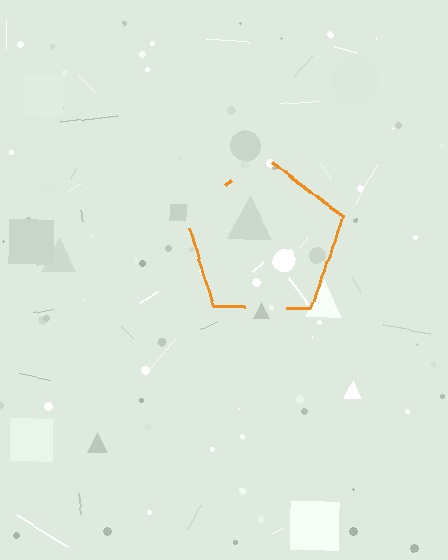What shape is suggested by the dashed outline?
The dashed outline suggests a pentagon.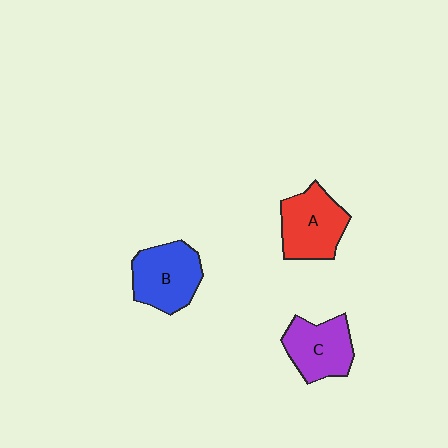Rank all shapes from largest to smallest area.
From largest to smallest: B (blue), A (red), C (purple).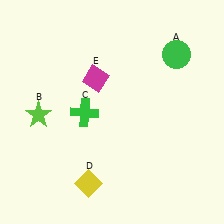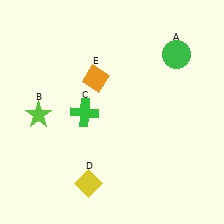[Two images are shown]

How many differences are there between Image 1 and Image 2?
There is 1 difference between the two images.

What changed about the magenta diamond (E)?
In Image 1, E is magenta. In Image 2, it changed to orange.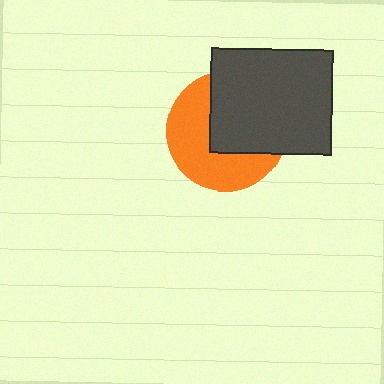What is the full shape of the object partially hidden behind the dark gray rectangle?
The partially hidden object is an orange circle.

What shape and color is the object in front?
The object in front is a dark gray rectangle.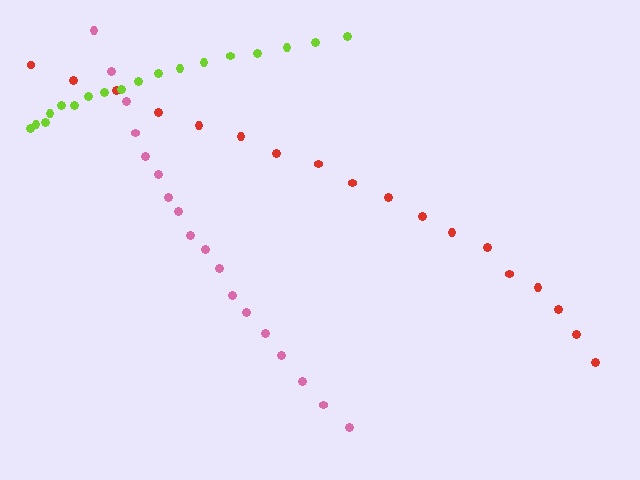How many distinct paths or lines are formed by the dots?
There are 3 distinct paths.